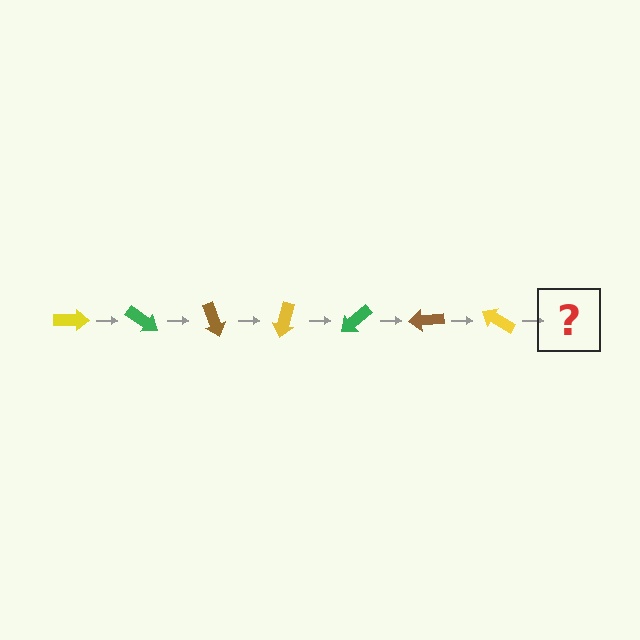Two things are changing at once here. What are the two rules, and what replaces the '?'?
The two rules are that it rotates 35 degrees each step and the color cycles through yellow, green, and brown. The '?' should be a green arrow, rotated 245 degrees from the start.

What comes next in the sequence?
The next element should be a green arrow, rotated 245 degrees from the start.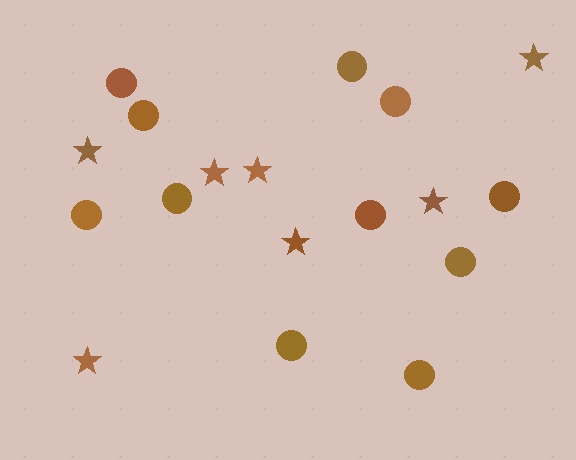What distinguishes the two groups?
There are 2 groups: one group of stars (7) and one group of circles (11).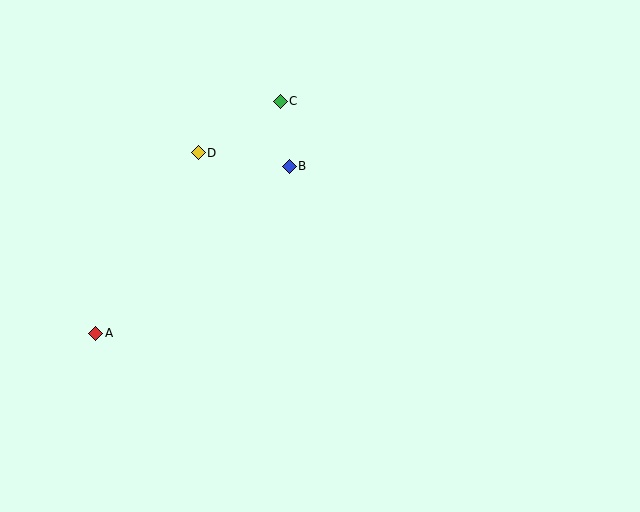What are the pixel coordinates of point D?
Point D is at (198, 153).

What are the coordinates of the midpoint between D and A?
The midpoint between D and A is at (147, 243).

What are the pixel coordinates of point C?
Point C is at (280, 101).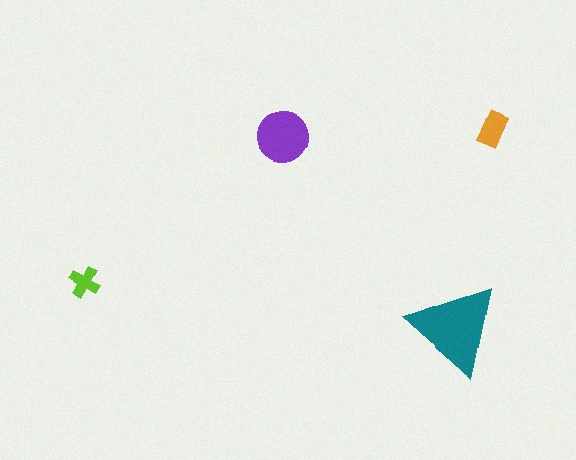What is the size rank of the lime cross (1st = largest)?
4th.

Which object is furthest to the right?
The orange rectangle is rightmost.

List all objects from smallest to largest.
The lime cross, the orange rectangle, the purple circle, the teal triangle.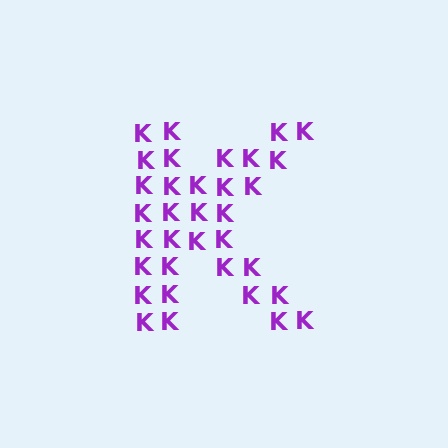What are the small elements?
The small elements are letter K's.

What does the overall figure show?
The overall figure shows the letter K.